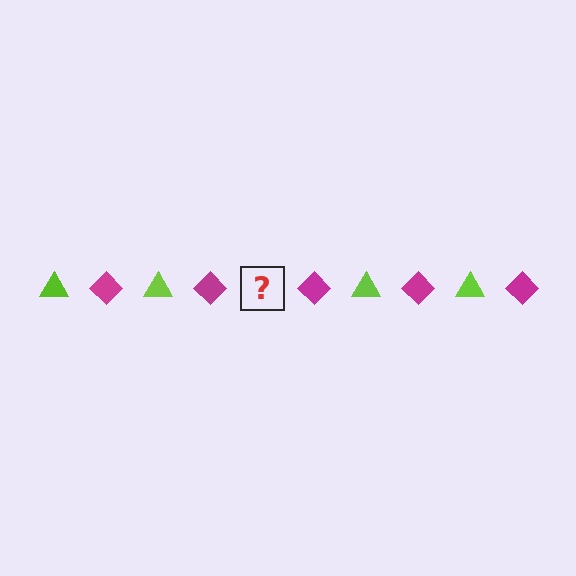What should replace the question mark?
The question mark should be replaced with a lime triangle.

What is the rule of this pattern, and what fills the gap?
The rule is that the pattern alternates between lime triangle and magenta diamond. The gap should be filled with a lime triangle.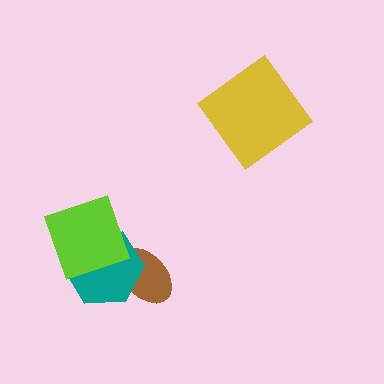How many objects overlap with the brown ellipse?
2 objects overlap with the brown ellipse.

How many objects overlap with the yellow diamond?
0 objects overlap with the yellow diamond.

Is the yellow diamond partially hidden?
No, no other shape covers it.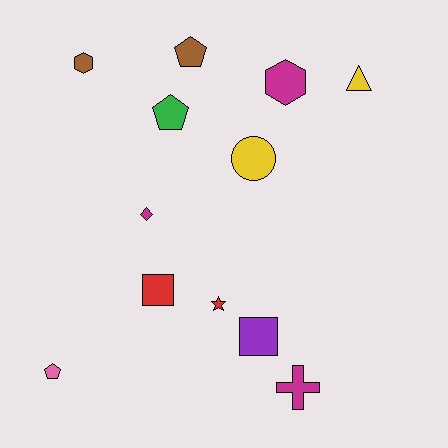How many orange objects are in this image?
There are no orange objects.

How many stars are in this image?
There is 1 star.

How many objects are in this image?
There are 12 objects.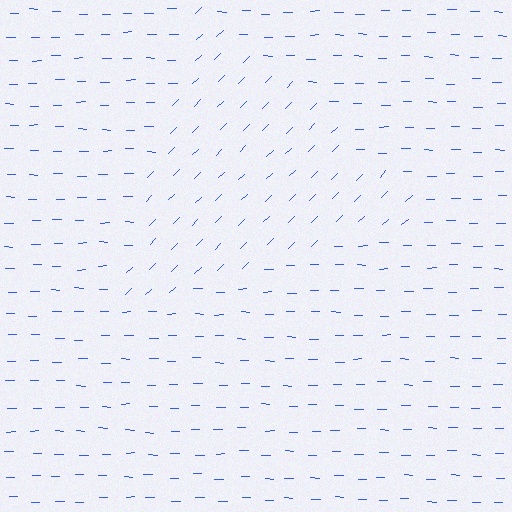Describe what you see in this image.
The image is filled with small blue line segments. A triangle region in the image has lines oriented differently from the surrounding lines, creating a visible texture boundary.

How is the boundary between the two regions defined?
The boundary is defined purely by a change in line orientation (approximately 45 degrees difference). All lines are the same color and thickness.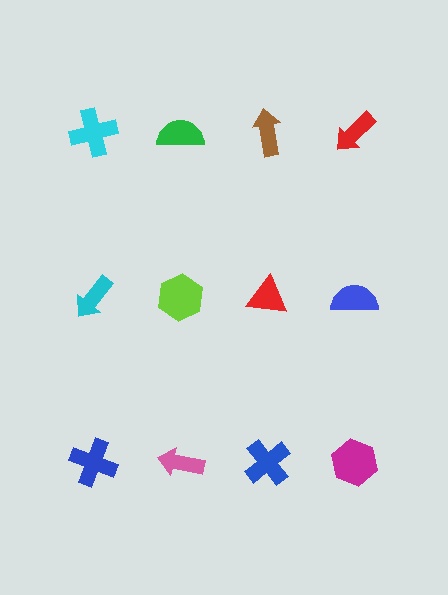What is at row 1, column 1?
A cyan cross.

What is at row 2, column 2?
A lime hexagon.